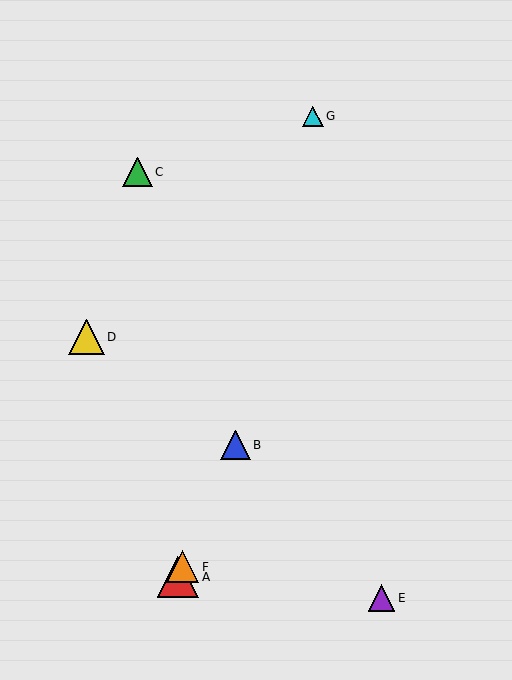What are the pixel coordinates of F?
Object F is at (183, 567).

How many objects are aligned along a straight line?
3 objects (A, B, F) are aligned along a straight line.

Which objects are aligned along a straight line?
Objects A, B, F are aligned along a straight line.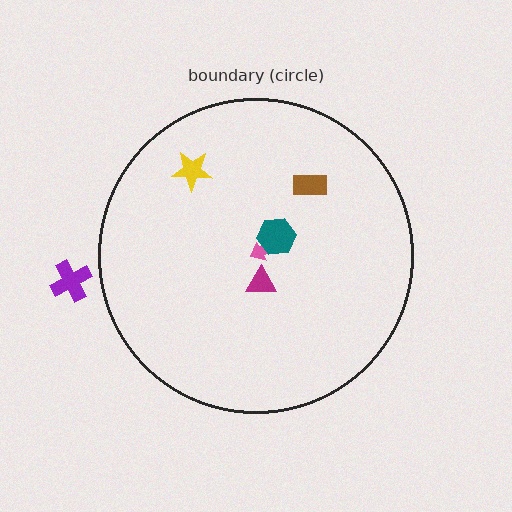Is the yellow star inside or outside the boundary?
Inside.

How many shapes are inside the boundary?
5 inside, 1 outside.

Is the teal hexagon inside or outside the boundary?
Inside.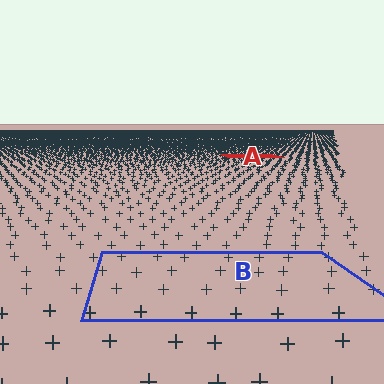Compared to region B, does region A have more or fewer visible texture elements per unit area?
Region A has more texture elements per unit area — they are packed more densely because it is farther away.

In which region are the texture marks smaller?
The texture marks are smaller in region A, because it is farther away.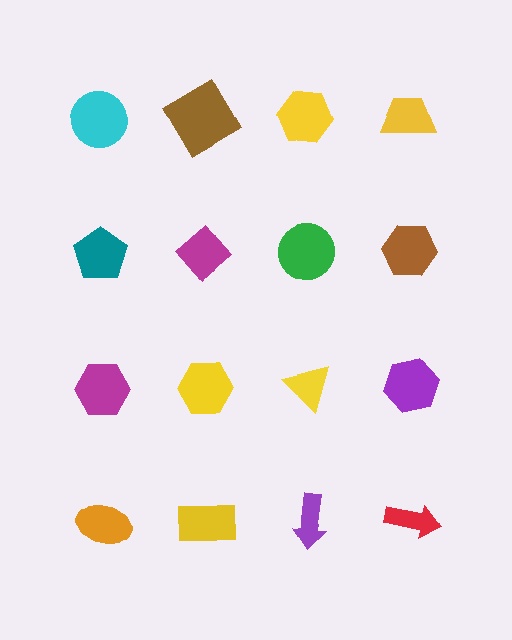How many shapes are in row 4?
4 shapes.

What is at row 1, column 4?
A yellow trapezoid.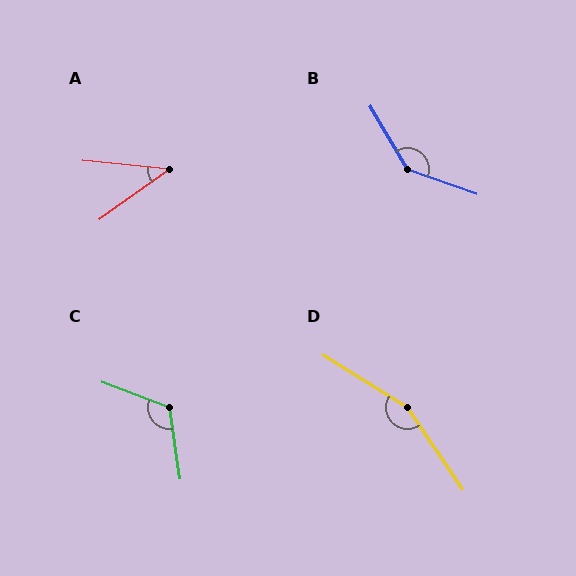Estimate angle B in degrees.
Approximately 140 degrees.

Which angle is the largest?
D, at approximately 156 degrees.